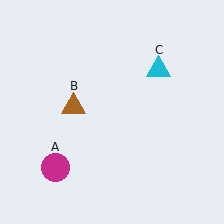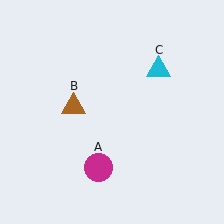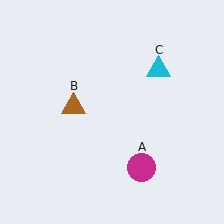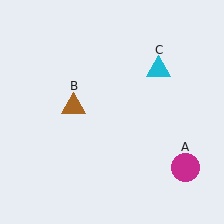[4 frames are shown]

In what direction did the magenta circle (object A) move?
The magenta circle (object A) moved right.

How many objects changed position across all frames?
1 object changed position: magenta circle (object A).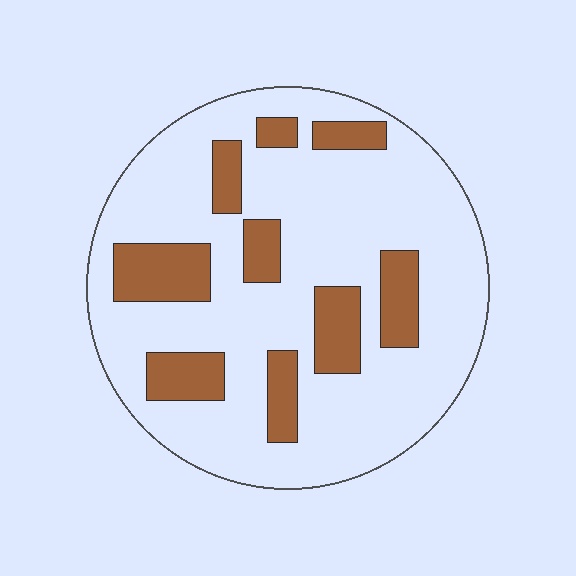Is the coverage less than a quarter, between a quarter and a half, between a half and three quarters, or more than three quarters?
Less than a quarter.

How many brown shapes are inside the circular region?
9.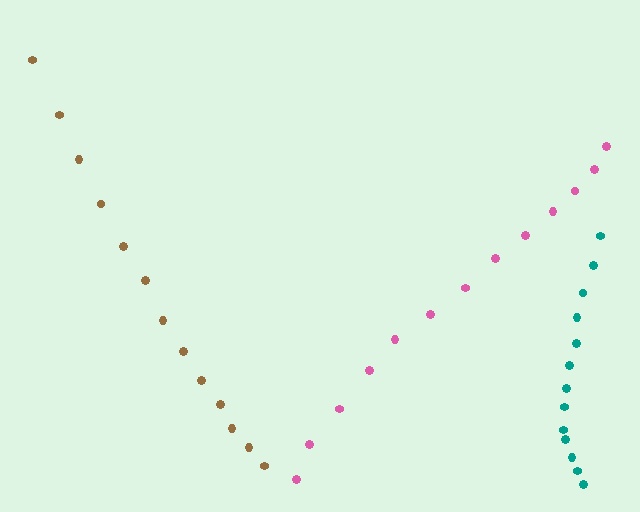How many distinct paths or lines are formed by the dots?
There are 3 distinct paths.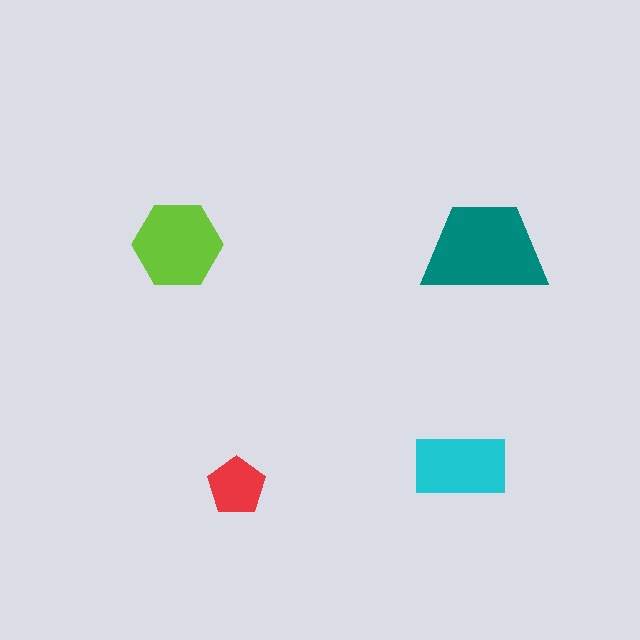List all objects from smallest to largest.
The red pentagon, the cyan rectangle, the lime hexagon, the teal trapezoid.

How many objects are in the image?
There are 4 objects in the image.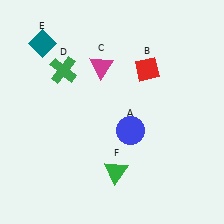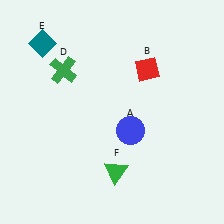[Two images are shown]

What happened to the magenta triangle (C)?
The magenta triangle (C) was removed in Image 2. It was in the top-left area of Image 1.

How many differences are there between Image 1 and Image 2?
There is 1 difference between the two images.